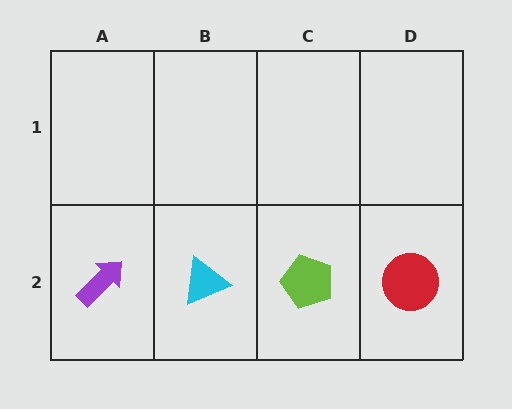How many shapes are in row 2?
4 shapes.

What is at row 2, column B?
A cyan triangle.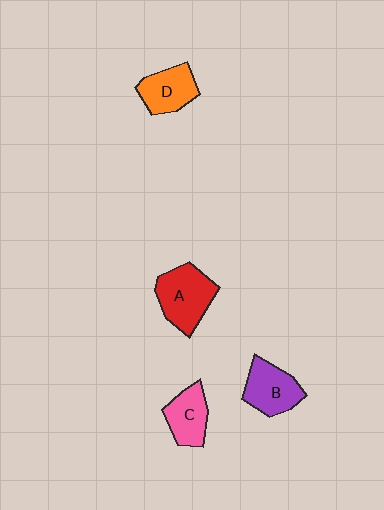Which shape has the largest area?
Shape A (red).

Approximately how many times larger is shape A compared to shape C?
Approximately 1.4 times.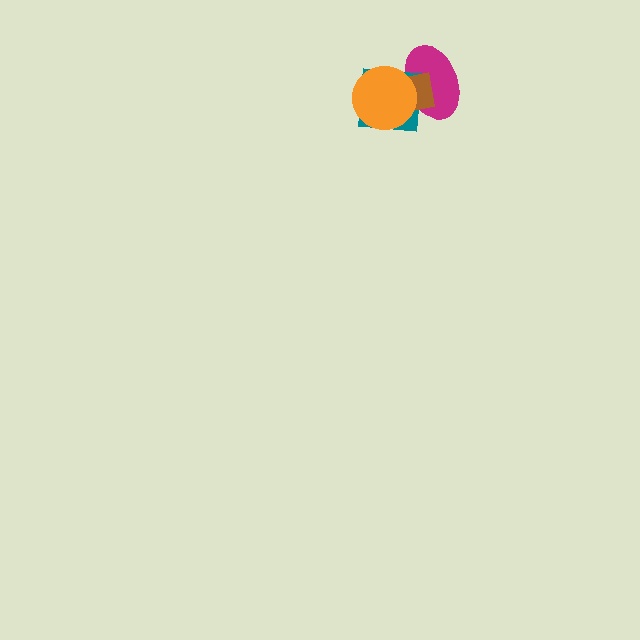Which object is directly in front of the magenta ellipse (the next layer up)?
The teal square is directly in front of the magenta ellipse.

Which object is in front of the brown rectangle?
The orange circle is in front of the brown rectangle.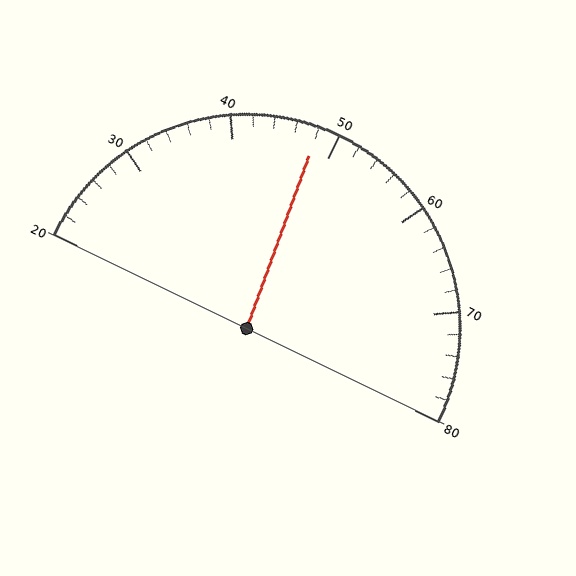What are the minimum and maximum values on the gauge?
The gauge ranges from 20 to 80.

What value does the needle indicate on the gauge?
The needle indicates approximately 48.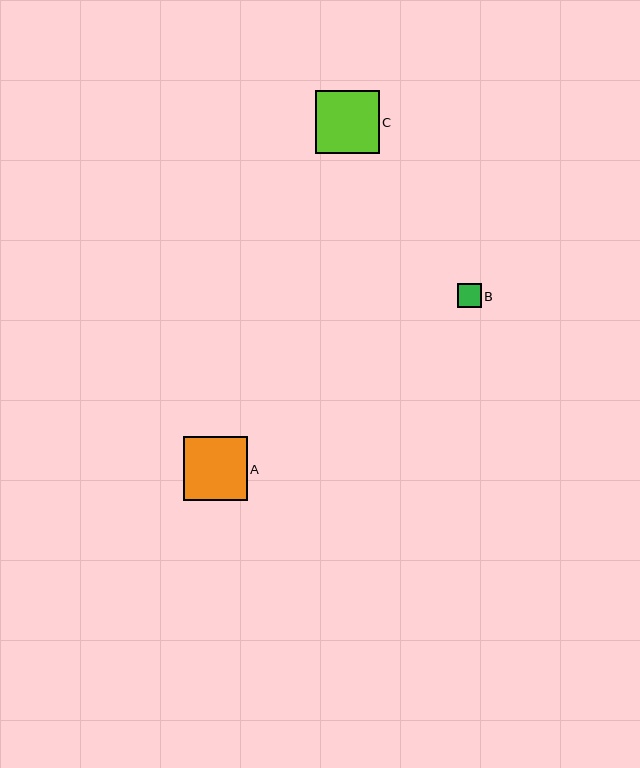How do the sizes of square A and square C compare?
Square A and square C are approximately the same size.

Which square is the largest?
Square A is the largest with a size of approximately 64 pixels.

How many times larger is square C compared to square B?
Square C is approximately 2.6 times the size of square B.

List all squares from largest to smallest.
From largest to smallest: A, C, B.